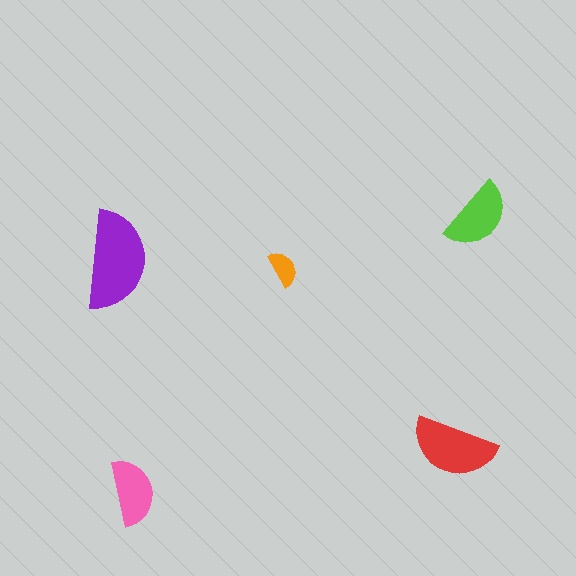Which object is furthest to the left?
The purple semicircle is leftmost.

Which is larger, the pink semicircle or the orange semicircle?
The pink one.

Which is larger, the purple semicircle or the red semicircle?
The purple one.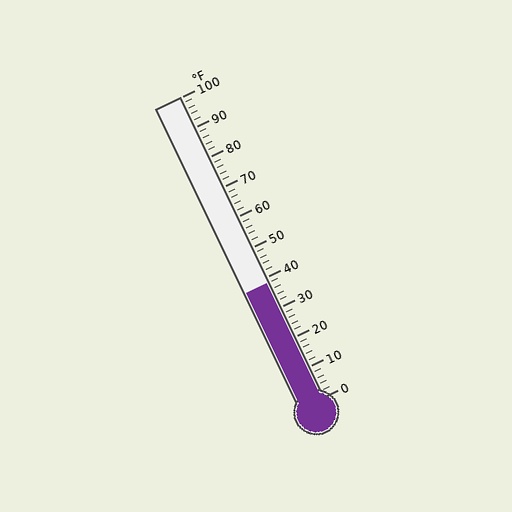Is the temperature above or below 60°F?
The temperature is below 60°F.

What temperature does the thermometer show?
The thermometer shows approximately 38°F.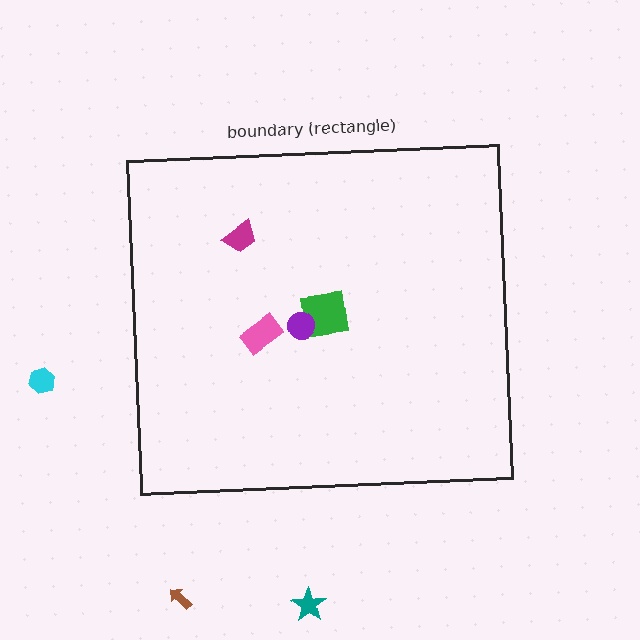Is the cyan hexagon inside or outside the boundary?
Outside.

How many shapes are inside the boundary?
4 inside, 3 outside.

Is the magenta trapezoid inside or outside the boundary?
Inside.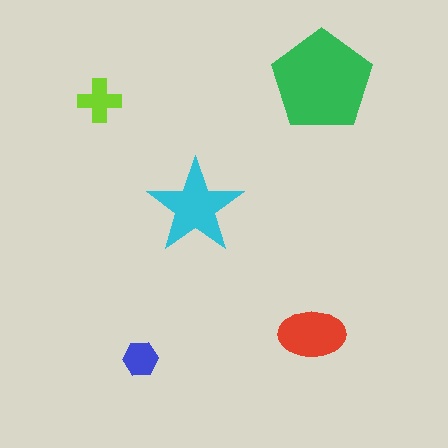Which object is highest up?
The green pentagon is topmost.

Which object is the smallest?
The blue hexagon.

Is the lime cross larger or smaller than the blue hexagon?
Larger.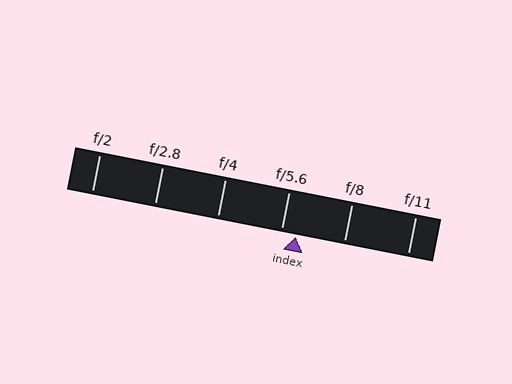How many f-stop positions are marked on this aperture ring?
There are 6 f-stop positions marked.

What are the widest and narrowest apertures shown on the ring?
The widest aperture shown is f/2 and the narrowest is f/11.